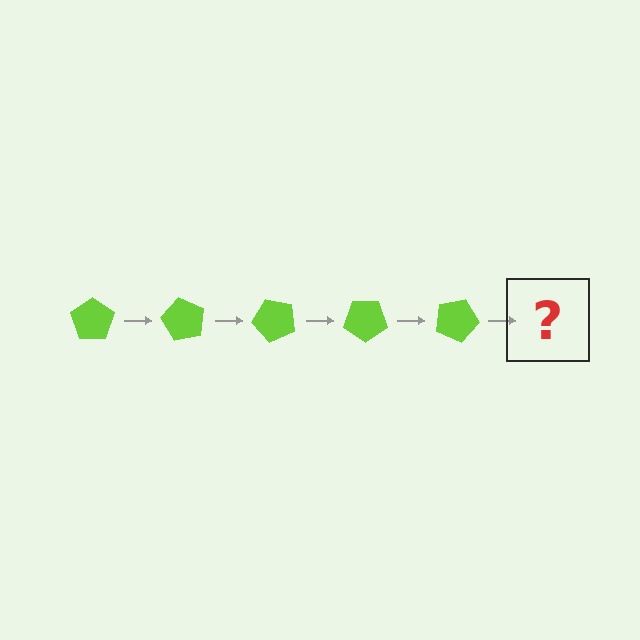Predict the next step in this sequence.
The next step is a lime pentagon rotated 300 degrees.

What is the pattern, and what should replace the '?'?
The pattern is that the pentagon rotates 60 degrees each step. The '?' should be a lime pentagon rotated 300 degrees.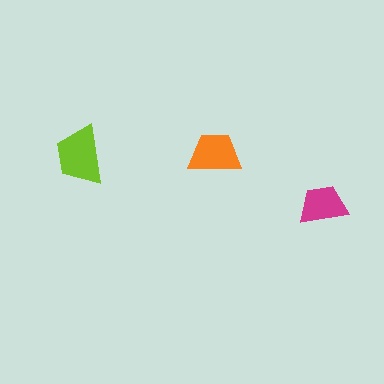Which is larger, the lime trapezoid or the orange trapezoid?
The lime one.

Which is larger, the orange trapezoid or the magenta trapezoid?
The orange one.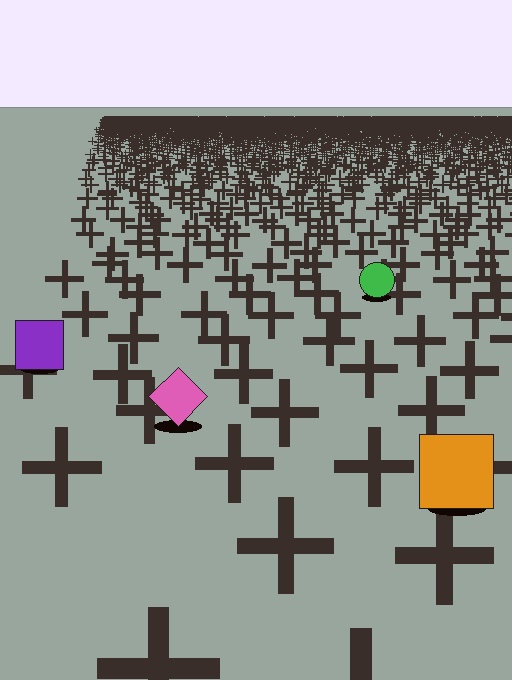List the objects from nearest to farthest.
From nearest to farthest: the orange square, the pink diamond, the purple square, the green circle.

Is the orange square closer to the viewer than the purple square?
Yes. The orange square is closer — you can tell from the texture gradient: the ground texture is coarser near it.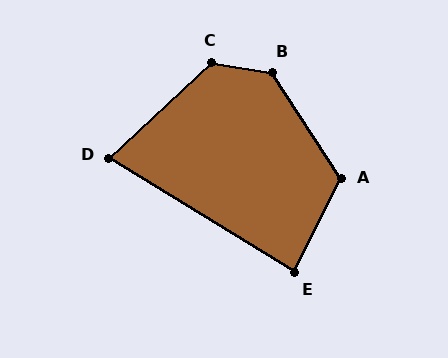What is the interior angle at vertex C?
Approximately 128 degrees (obtuse).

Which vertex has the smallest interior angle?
D, at approximately 74 degrees.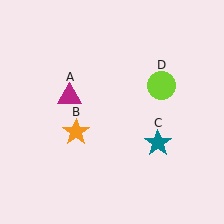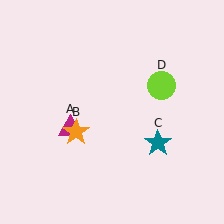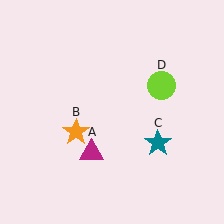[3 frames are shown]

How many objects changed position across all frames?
1 object changed position: magenta triangle (object A).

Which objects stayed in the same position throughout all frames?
Orange star (object B) and teal star (object C) and lime circle (object D) remained stationary.